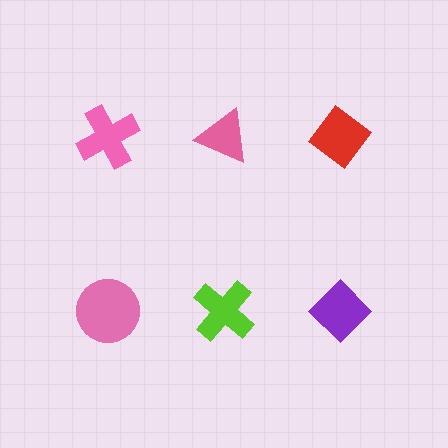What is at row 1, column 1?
A pink cross.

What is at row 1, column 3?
A red diamond.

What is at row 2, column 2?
A lime cross.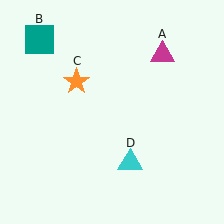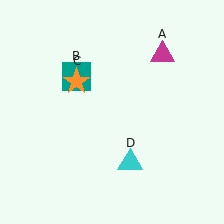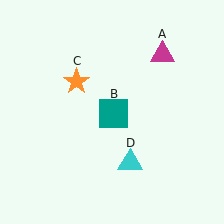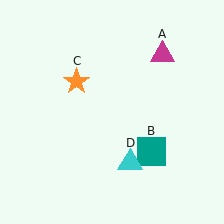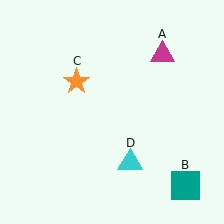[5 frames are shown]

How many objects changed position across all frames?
1 object changed position: teal square (object B).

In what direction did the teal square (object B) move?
The teal square (object B) moved down and to the right.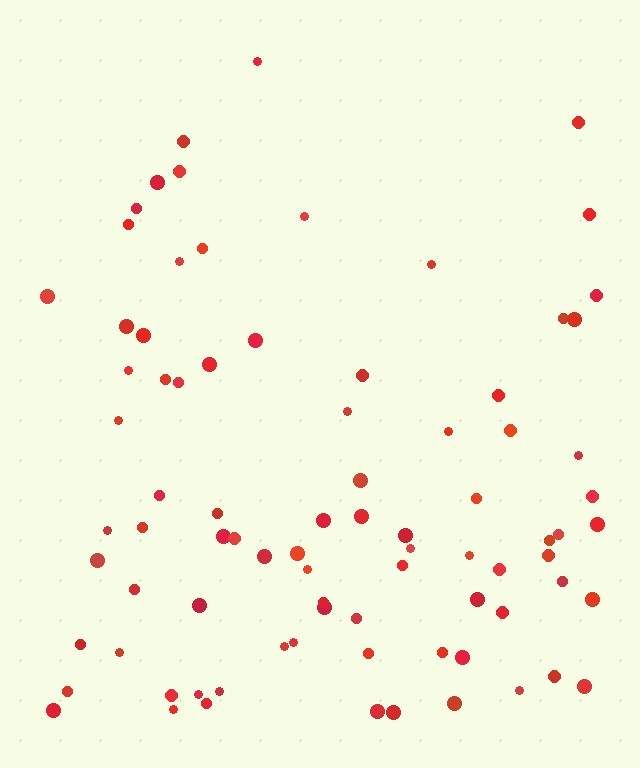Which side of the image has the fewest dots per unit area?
The top.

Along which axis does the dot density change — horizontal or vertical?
Vertical.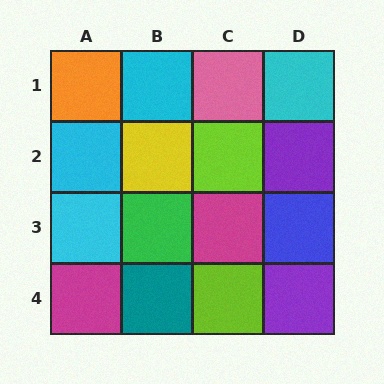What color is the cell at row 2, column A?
Cyan.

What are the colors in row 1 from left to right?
Orange, cyan, pink, cyan.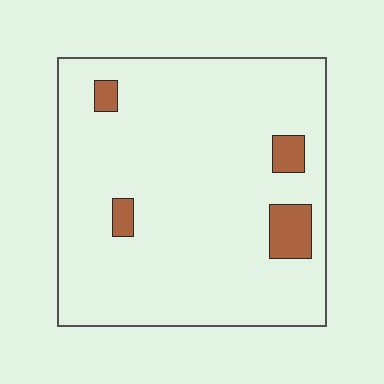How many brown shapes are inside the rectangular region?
4.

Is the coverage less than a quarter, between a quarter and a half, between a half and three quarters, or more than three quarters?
Less than a quarter.